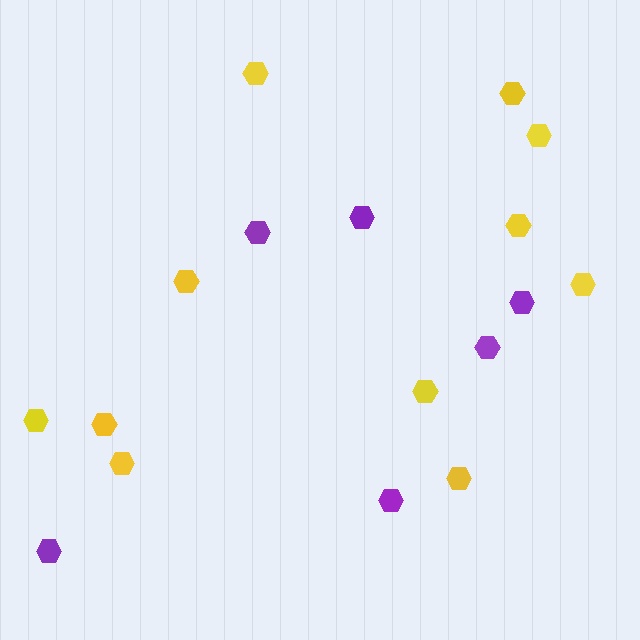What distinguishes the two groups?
There are 2 groups: one group of yellow hexagons (11) and one group of purple hexagons (6).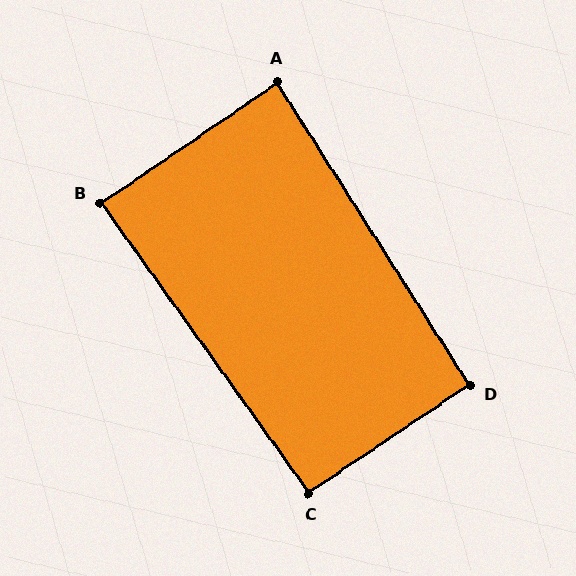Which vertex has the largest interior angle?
C, at approximately 92 degrees.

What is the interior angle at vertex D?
Approximately 91 degrees (approximately right).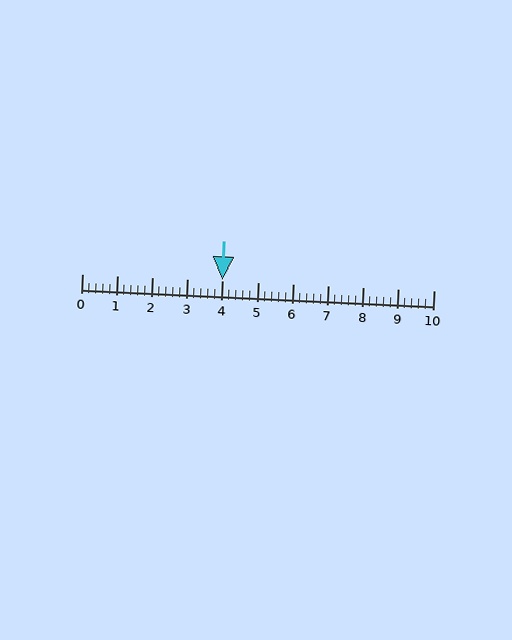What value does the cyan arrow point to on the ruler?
The cyan arrow points to approximately 4.0.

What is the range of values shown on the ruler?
The ruler shows values from 0 to 10.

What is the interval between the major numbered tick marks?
The major tick marks are spaced 1 units apart.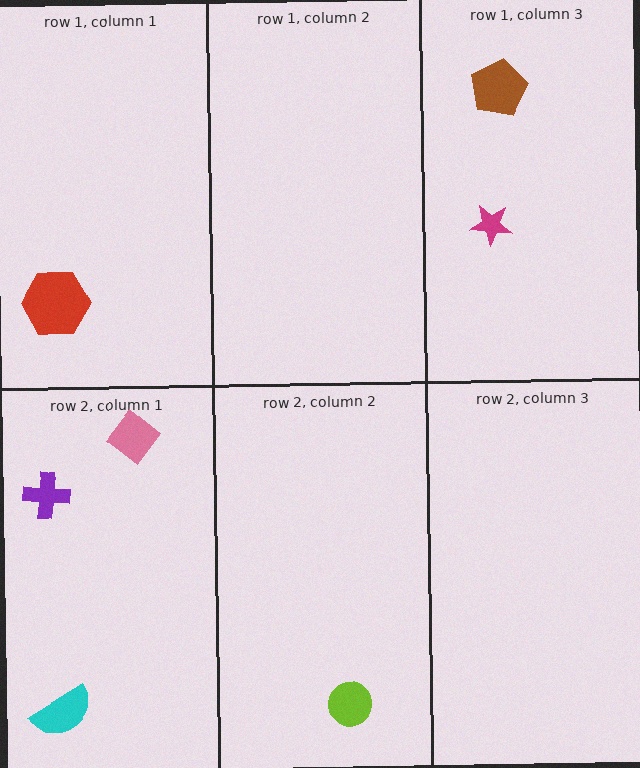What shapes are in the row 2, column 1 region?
The cyan semicircle, the pink diamond, the purple cross.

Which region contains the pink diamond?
The row 2, column 1 region.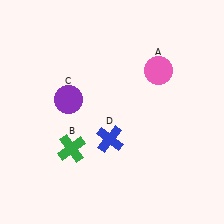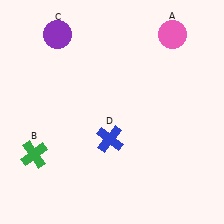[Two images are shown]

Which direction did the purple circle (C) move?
The purple circle (C) moved up.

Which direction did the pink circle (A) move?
The pink circle (A) moved up.